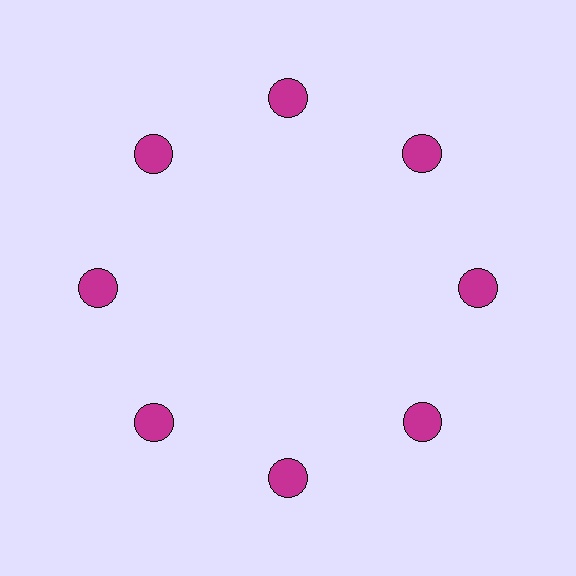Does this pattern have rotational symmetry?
Yes, this pattern has 8-fold rotational symmetry. It looks the same after rotating 45 degrees around the center.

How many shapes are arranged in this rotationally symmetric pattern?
There are 8 shapes, arranged in 8 groups of 1.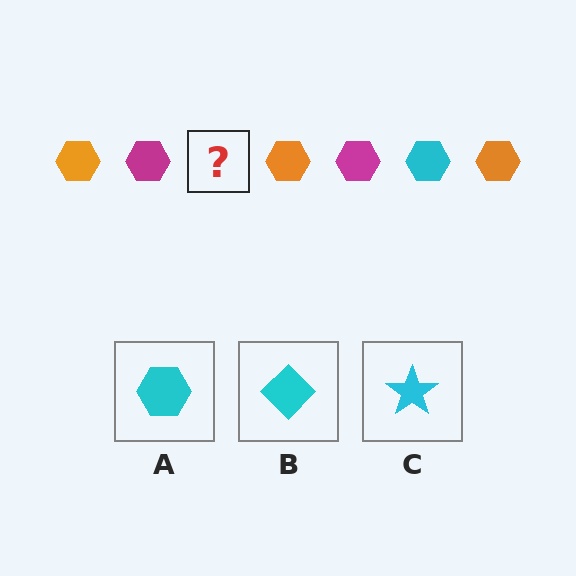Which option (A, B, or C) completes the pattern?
A.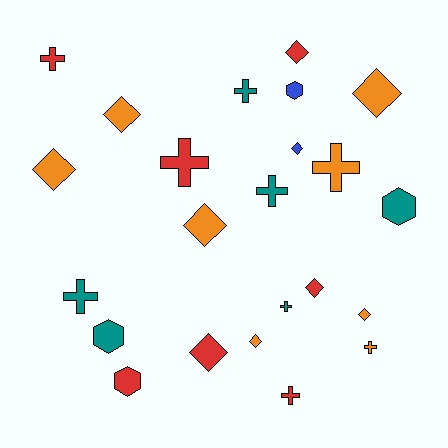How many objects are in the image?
There are 23 objects.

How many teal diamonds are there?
There are no teal diamonds.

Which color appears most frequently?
Orange, with 8 objects.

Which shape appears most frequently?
Diamond, with 10 objects.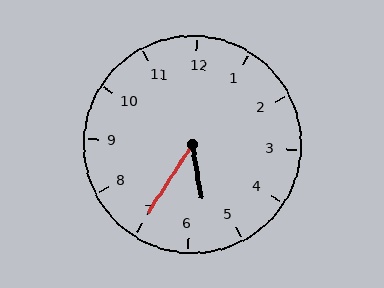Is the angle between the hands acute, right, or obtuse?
It is acute.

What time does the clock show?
5:35.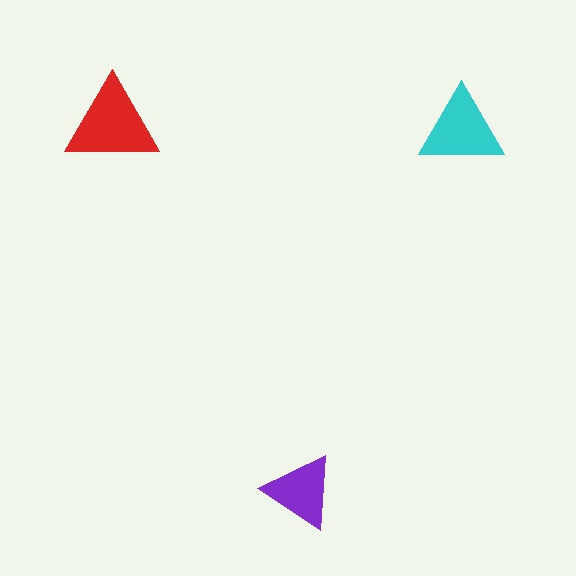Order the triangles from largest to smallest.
the red one, the cyan one, the purple one.